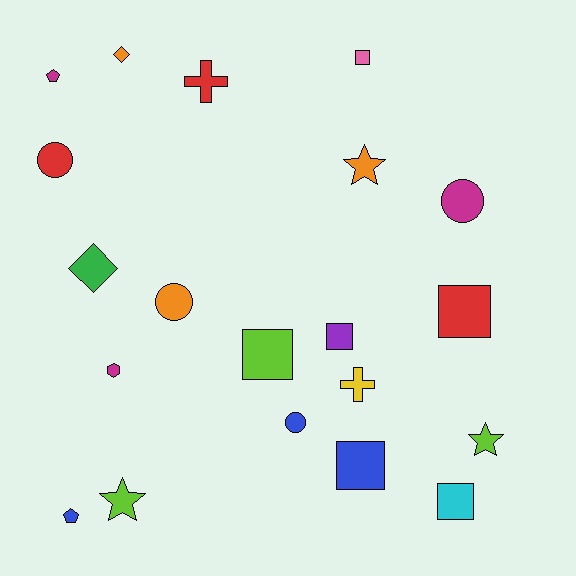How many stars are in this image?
There are 3 stars.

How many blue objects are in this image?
There are 3 blue objects.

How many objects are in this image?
There are 20 objects.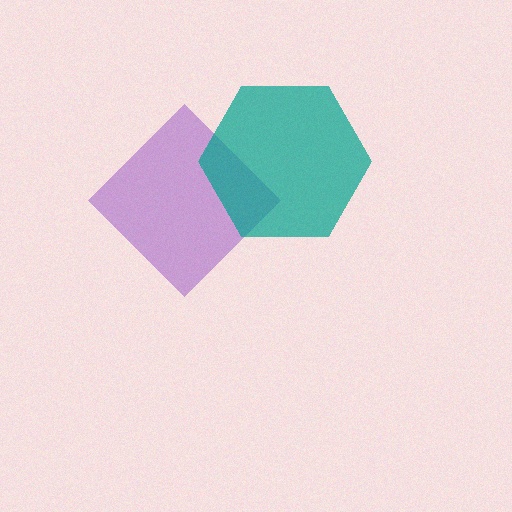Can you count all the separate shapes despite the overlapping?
Yes, there are 2 separate shapes.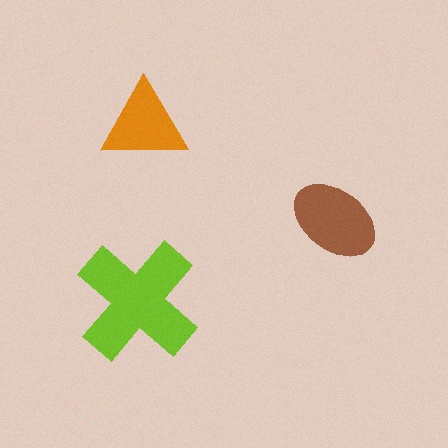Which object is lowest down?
The lime cross is bottommost.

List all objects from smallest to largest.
The orange triangle, the brown ellipse, the lime cross.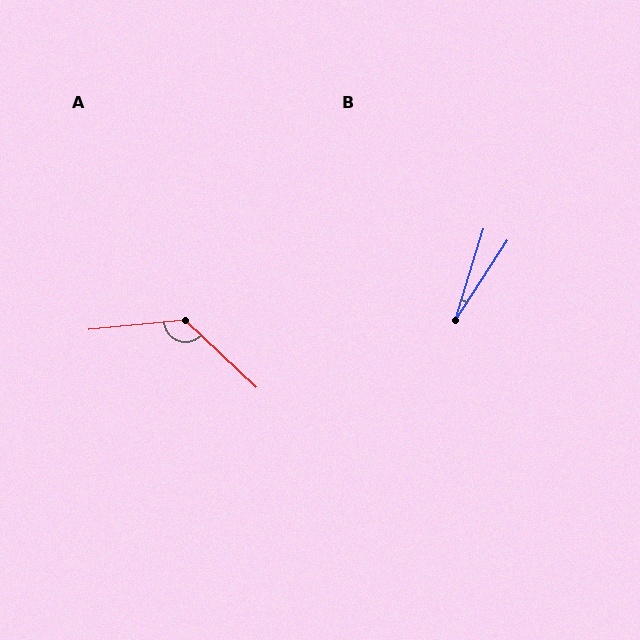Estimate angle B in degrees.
Approximately 16 degrees.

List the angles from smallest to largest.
B (16°), A (131°).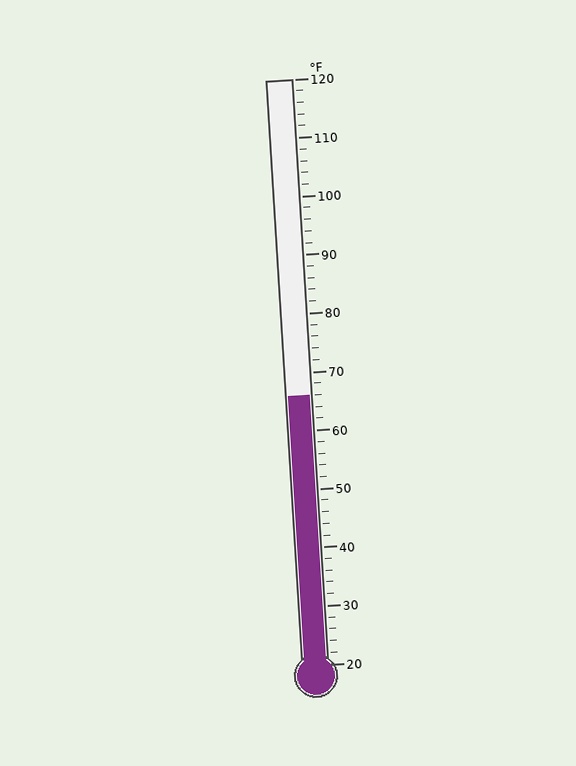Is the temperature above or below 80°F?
The temperature is below 80°F.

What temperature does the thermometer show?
The thermometer shows approximately 66°F.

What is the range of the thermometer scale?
The thermometer scale ranges from 20°F to 120°F.